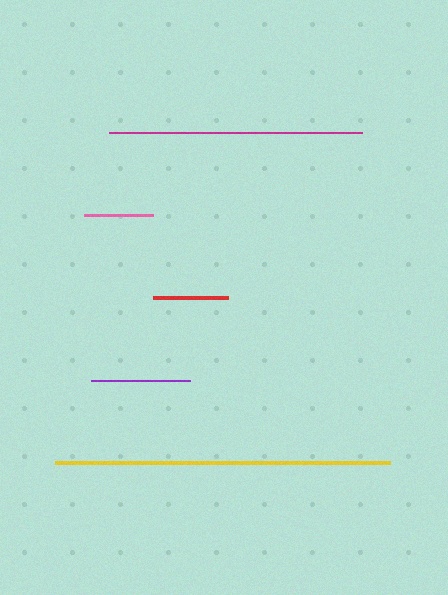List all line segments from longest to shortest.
From longest to shortest: yellow, magenta, purple, red, pink.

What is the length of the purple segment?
The purple segment is approximately 99 pixels long.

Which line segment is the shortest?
The pink line is the shortest at approximately 69 pixels.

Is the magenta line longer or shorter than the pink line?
The magenta line is longer than the pink line.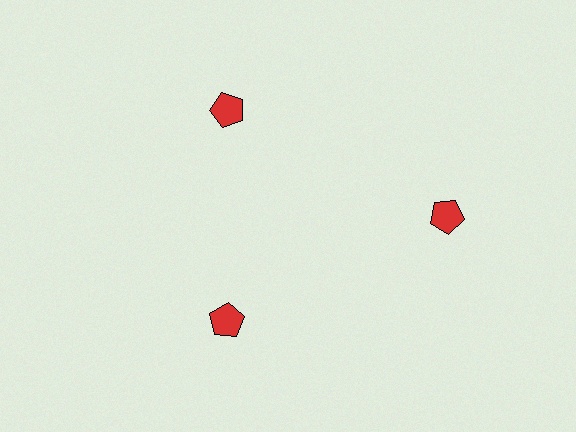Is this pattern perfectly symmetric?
No. The 3 red pentagons are arranged in a ring, but one element near the 3 o'clock position is pushed outward from the center, breaking the 3-fold rotational symmetry.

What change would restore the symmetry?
The symmetry would be restored by moving it inward, back onto the ring so that all 3 pentagons sit at equal angles and equal distance from the center.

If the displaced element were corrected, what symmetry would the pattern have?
It would have 3-fold rotational symmetry — the pattern would map onto itself every 120 degrees.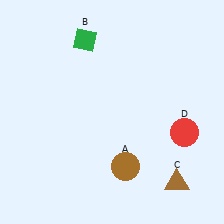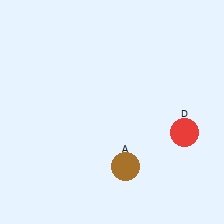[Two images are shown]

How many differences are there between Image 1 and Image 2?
There are 2 differences between the two images.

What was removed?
The brown triangle (C), the green diamond (B) were removed in Image 2.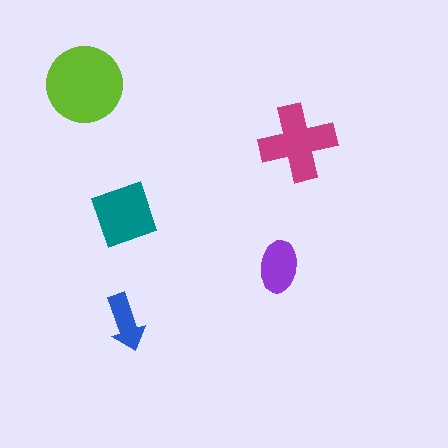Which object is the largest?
The lime circle.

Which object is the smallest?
The blue arrow.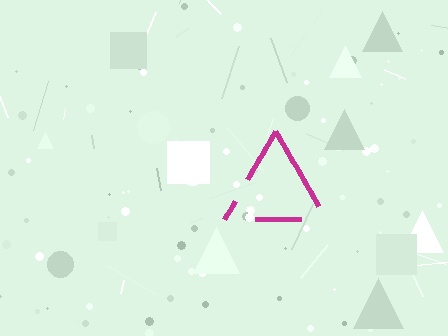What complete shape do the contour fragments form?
The contour fragments form a triangle.